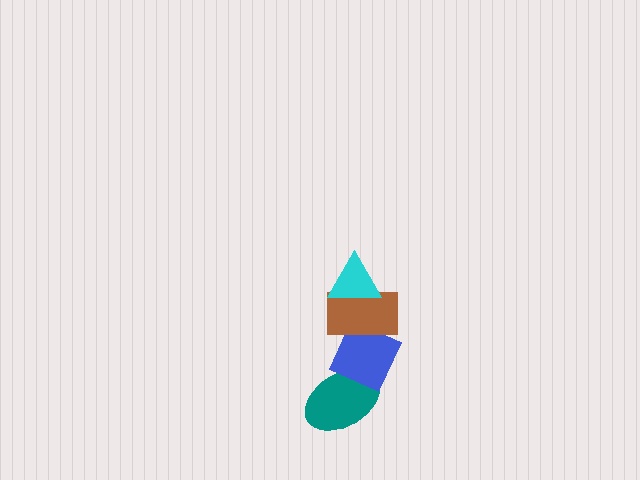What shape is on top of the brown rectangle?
The cyan triangle is on top of the brown rectangle.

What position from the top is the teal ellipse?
The teal ellipse is 4th from the top.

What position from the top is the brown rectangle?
The brown rectangle is 2nd from the top.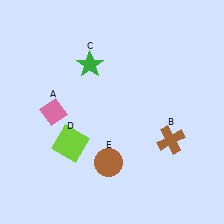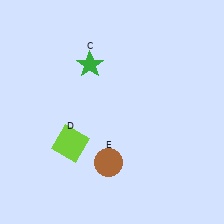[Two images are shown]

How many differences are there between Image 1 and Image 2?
There are 2 differences between the two images.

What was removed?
The pink diamond (A), the brown cross (B) were removed in Image 2.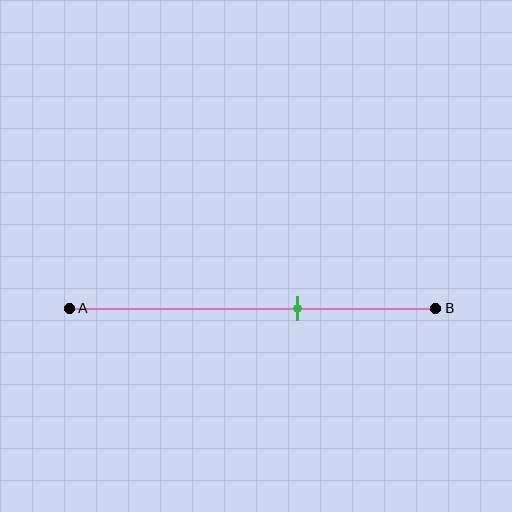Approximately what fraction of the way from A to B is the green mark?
The green mark is approximately 60% of the way from A to B.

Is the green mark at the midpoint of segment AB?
No, the mark is at about 60% from A, not at the 50% midpoint.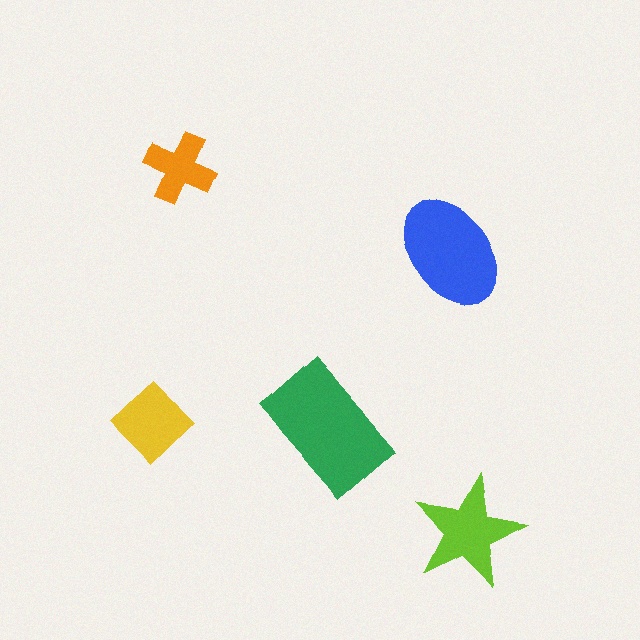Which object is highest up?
The orange cross is topmost.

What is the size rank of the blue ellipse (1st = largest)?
2nd.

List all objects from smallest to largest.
The orange cross, the yellow diamond, the lime star, the blue ellipse, the green rectangle.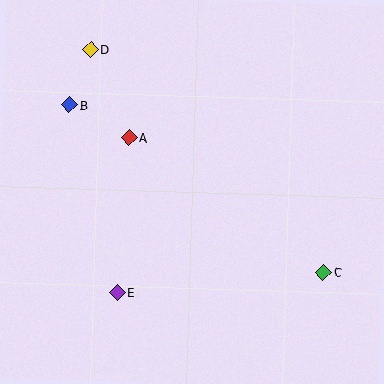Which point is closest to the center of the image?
Point A at (129, 138) is closest to the center.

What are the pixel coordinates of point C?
Point C is at (323, 272).